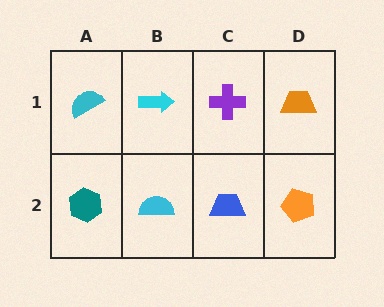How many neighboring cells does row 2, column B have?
3.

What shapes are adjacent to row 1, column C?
A blue trapezoid (row 2, column C), a cyan arrow (row 1, column B), an orange trapezoid (row 1, column D).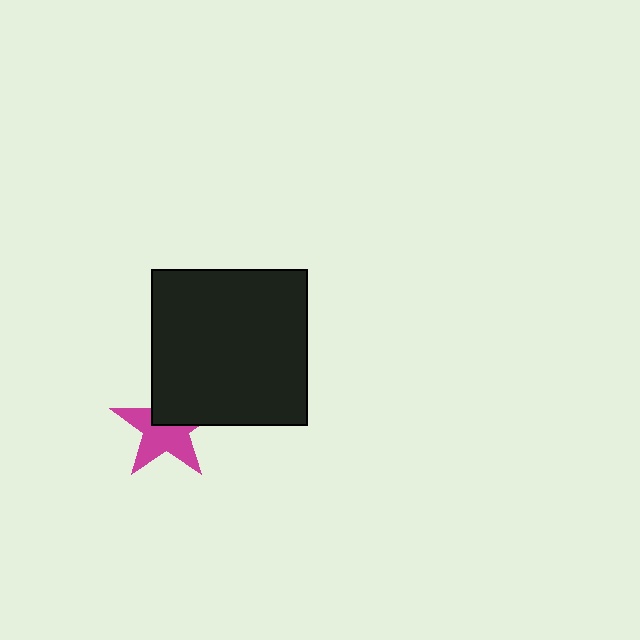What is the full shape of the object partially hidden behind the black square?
The partially hidden object is a magenta star.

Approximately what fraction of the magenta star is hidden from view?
Roughly 39% of the magenta star is hidden behind the black square.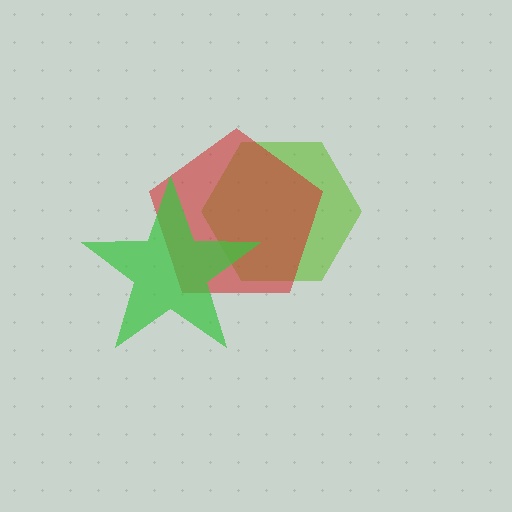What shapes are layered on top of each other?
The layered shapes are: a lime hexagon, a red pentagon, a green star.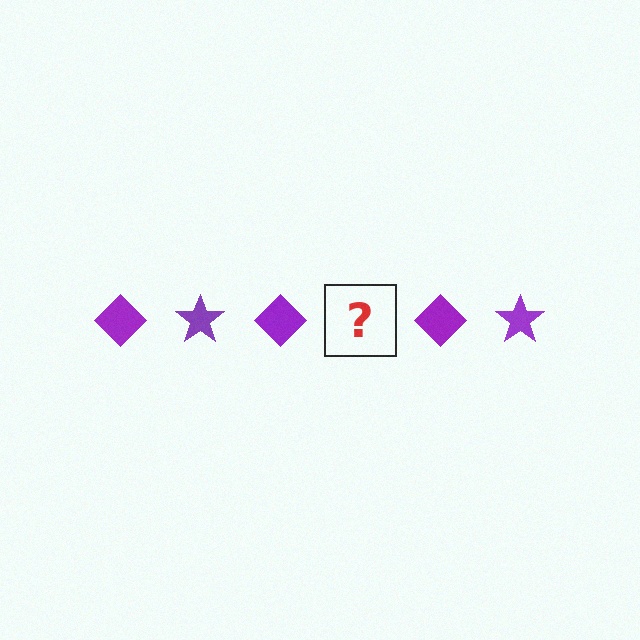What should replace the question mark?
The question mark should be replaced with a purple star.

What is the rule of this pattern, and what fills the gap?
The rule is that the pattern cycles through diamond, star shapes in purple. The gap should be filled with a purple star.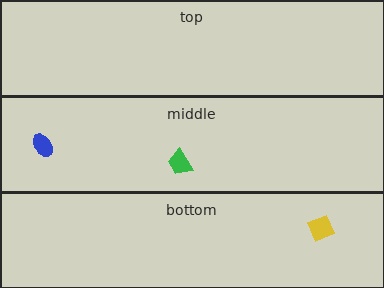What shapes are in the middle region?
The blue ellipse, the green trapezoid.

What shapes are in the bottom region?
The yellow square.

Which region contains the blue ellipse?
The middle region.